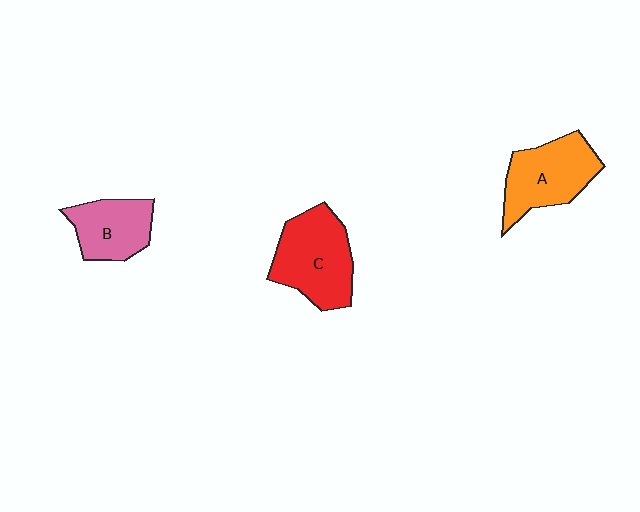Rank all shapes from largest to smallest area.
From largest to smallest: C (red), A (orange), B (pink).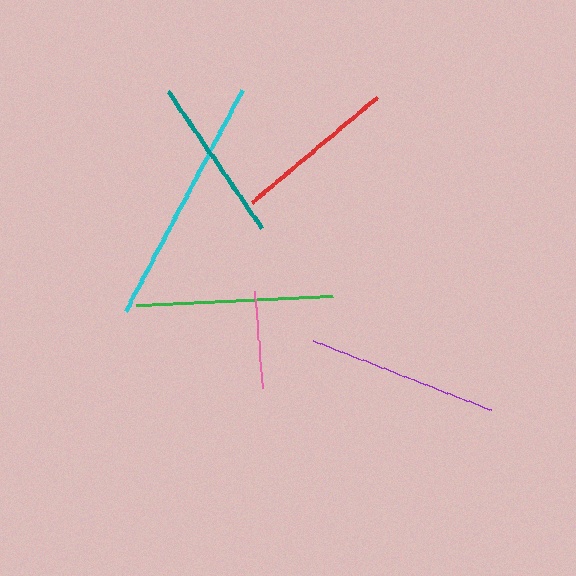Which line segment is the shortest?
The pink line is the shortest at approximately 99 pixels.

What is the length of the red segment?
The red segment is approximately 164 pixels long.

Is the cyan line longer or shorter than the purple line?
The cyan line is longer than the purple line.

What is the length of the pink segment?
The pink segment is approximately 99 pixels long.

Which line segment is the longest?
The cyan line is the longest at approximately 250 pixels.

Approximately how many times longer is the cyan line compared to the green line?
The cyan line is approximately 1.3 times the length of the green line.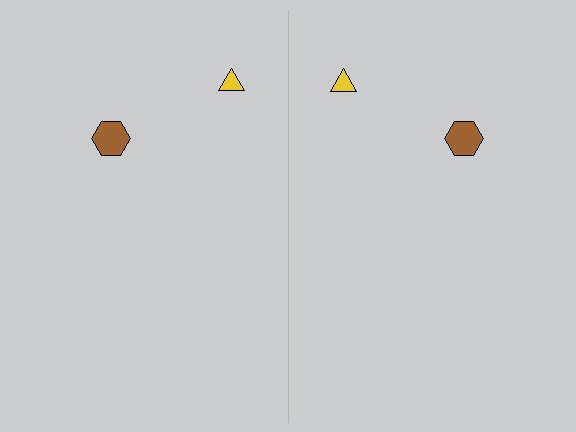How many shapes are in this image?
There are 4 shapes in this image.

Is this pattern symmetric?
Yes, this pattern has bilateral (reflection) symmetry.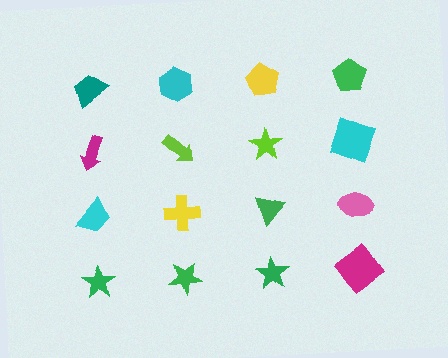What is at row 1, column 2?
A cyan hexagon.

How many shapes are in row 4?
4 shapes.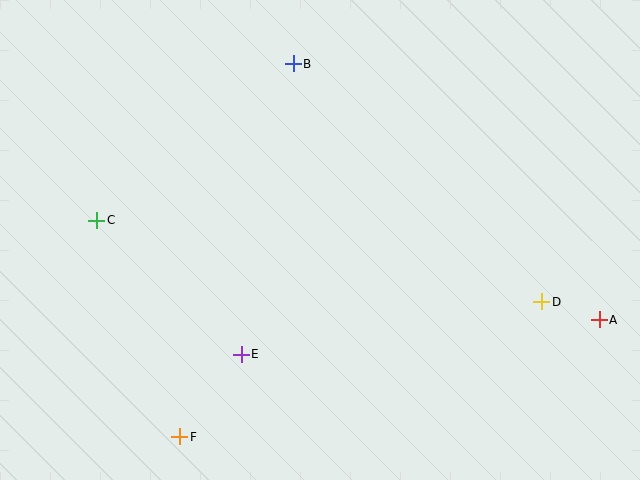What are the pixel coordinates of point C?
Point C is at (97, 220).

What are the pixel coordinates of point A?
Point A is at (599, 320).